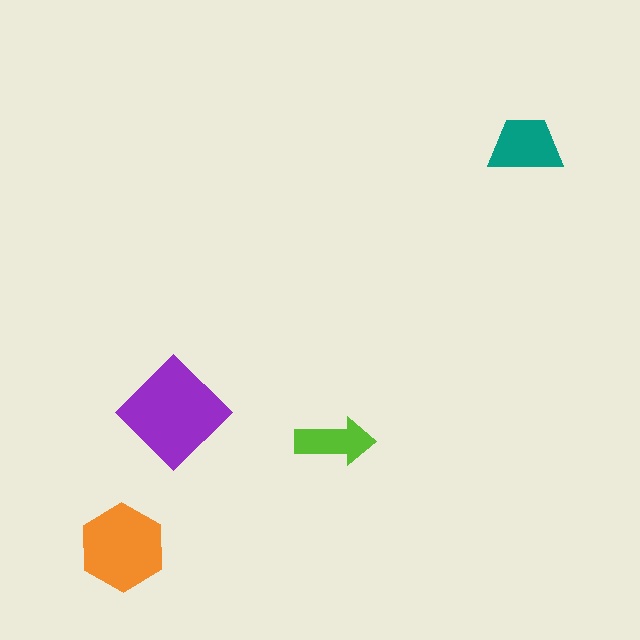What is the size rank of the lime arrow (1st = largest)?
4th.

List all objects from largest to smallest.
The purple diamond, the orange hexagon, the teal trapezoid, the lime arrow.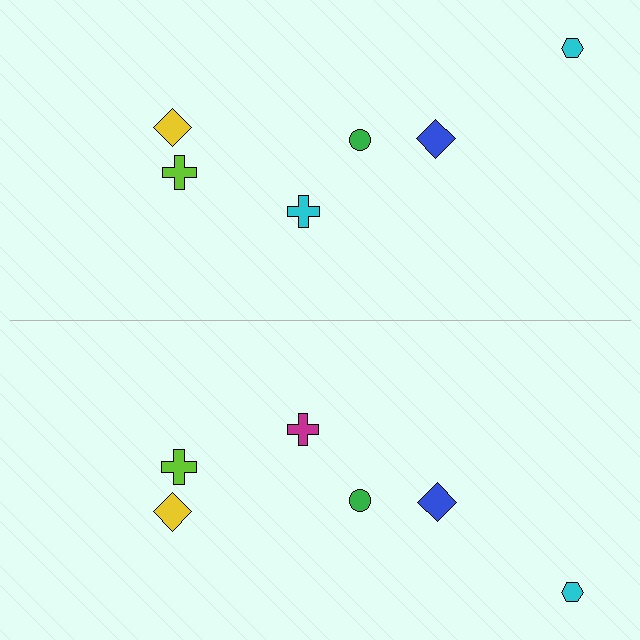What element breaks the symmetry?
The magenta cross on the bottom side breaks the symmetry — its mirror counterpart is cyan.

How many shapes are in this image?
There are 12 shapes in this image.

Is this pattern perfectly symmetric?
No, the pattern is not perfectly symmetric. The magenta cross on the bottom side breaks the symmetry — its mirror counterpart is cyan.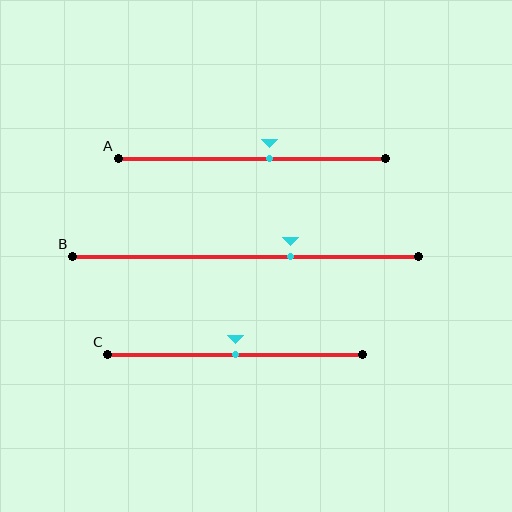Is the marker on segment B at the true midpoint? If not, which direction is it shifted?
No, the marker on segment B is shifted to the right by about 13% of the segment length.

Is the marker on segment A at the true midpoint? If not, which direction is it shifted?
No, the marker on segment A is shifted to the right by about 7% of the segment length.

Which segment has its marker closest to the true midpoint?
Segment C has its marker closest to the true midpoint.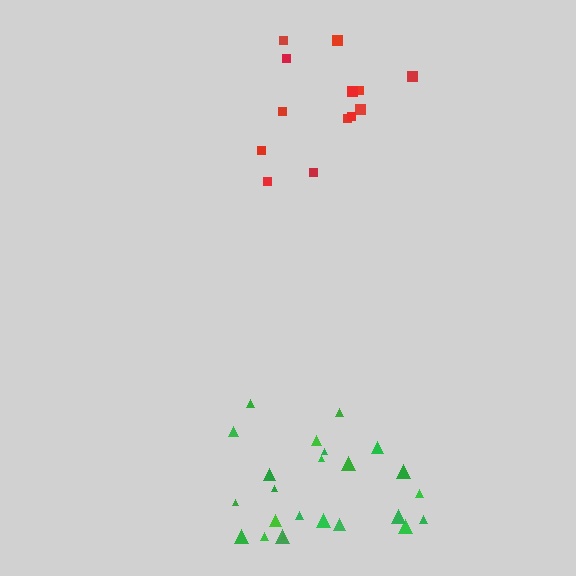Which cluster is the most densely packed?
Green.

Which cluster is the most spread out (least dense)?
Red.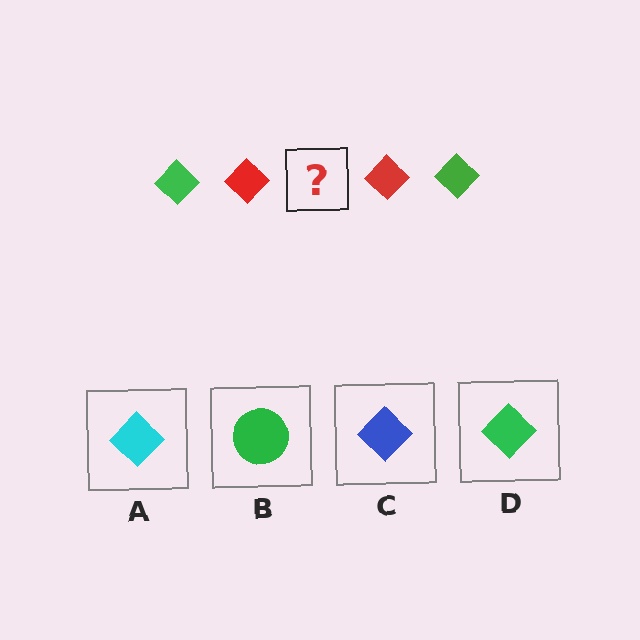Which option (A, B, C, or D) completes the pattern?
D.